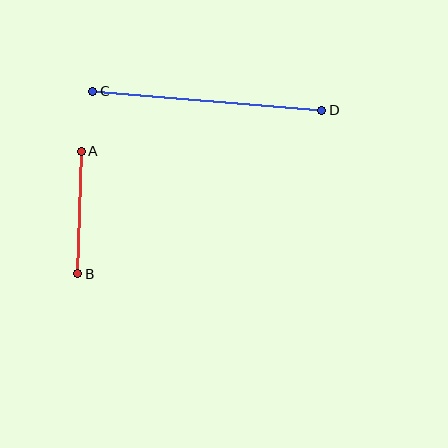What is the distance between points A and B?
The distance is approximately 122 pixels.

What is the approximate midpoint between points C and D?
The midpoint is at approximately (207, 101) pixels.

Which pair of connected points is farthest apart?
Points C and D are farthest apart.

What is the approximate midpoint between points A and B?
The midpoint is at approximately (80, 212) pixels.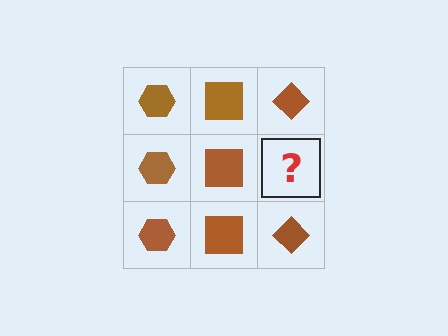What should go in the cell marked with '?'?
The missing cell should contain a brown diamond.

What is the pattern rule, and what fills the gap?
The rule is that each column has a consistent shape. The gap should be filled with a brown diamond.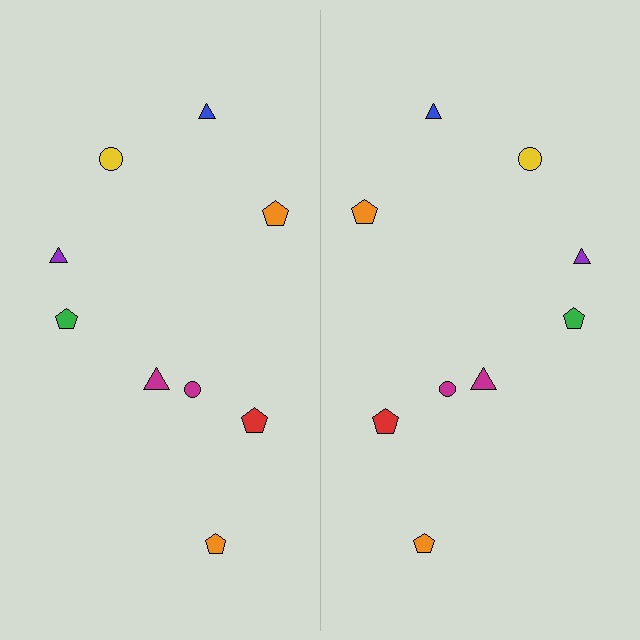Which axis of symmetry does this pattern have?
The pattern has a vertical axis of symmetry running through the center of the image.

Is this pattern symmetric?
Yes, this pattern has bilateral (reflection) symmetry.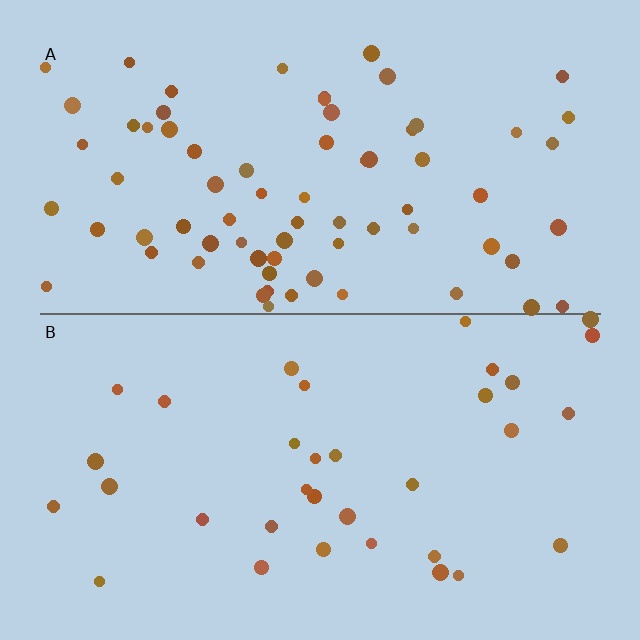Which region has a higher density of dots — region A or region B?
A (the top).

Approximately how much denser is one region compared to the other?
Approximately 2.1× — region A over region B.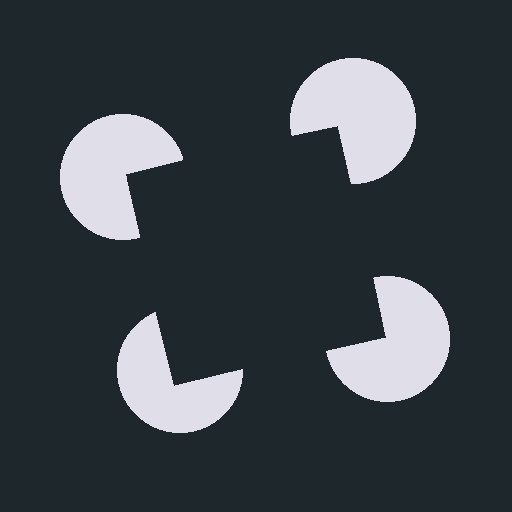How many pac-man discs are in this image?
There are 4 — one at each vertex of the illusory square.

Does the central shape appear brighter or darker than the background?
It typically appears slightly darker than the background, even though no actual brightness change is drawn.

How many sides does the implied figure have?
4 sides.